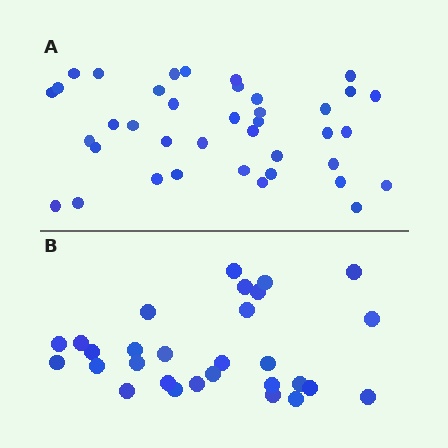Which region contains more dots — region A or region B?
Region A (the top region) has more dots.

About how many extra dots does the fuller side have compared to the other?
Region A has roughly 10 or so more dots than region B.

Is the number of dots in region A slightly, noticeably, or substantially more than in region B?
Region A has noticeably more, but not dramatically so. The ratio is roughly 1.3 to 1.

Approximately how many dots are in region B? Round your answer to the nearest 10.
About 30 dots. (The exact count is 29, which rounds to 30.)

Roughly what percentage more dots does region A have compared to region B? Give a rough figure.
About 35% more.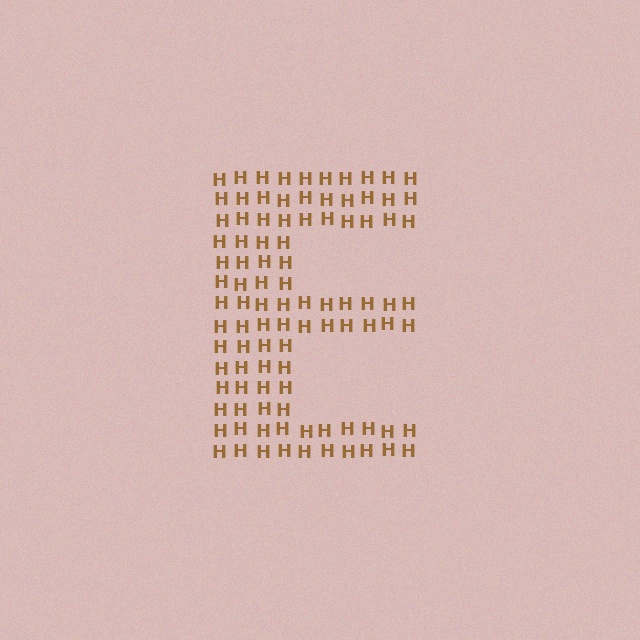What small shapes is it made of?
It is made of small letter H's.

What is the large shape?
The large shape is the letter E.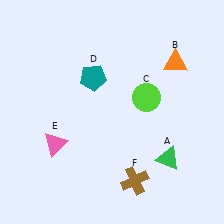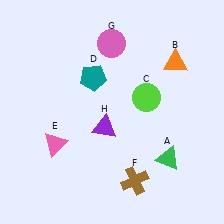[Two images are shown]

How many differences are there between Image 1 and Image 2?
There are 2 differences between the two images.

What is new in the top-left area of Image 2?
A pink circle (G) was added in the top-left area of Image 2.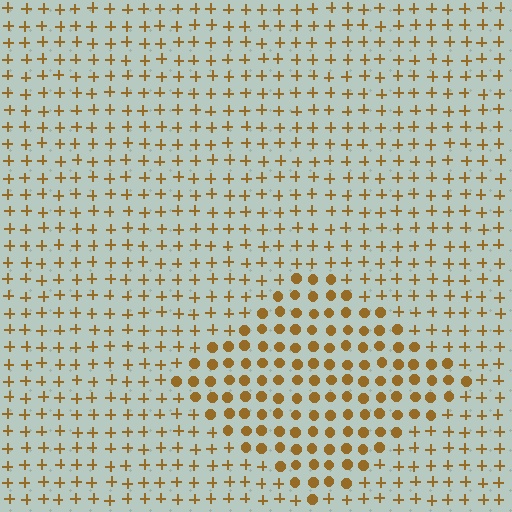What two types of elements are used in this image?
The image uses circles inside the diamond region and plus signs outside it.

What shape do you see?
I see a diamond.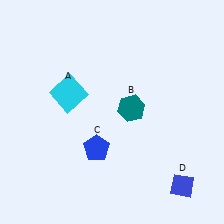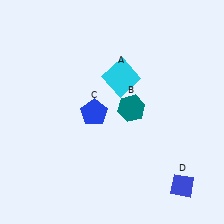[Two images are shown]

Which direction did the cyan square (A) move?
The cyan square (A) moved right.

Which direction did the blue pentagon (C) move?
The blue pentagon (C) moved up.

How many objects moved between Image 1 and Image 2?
2 objects moved between the two images.